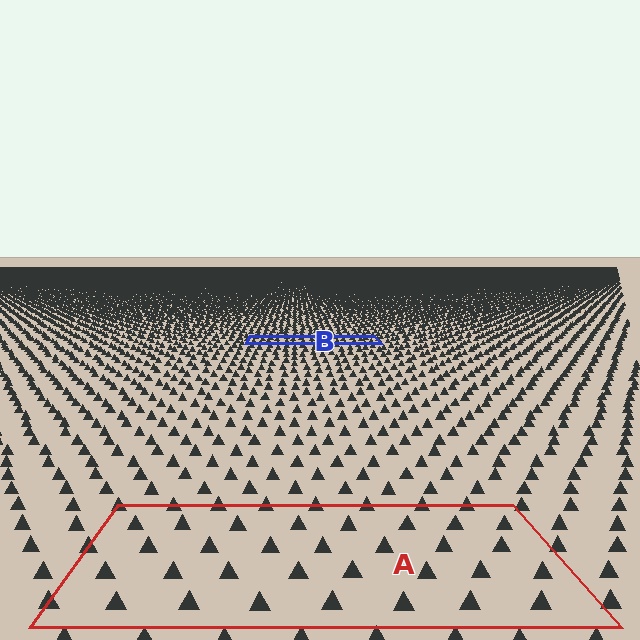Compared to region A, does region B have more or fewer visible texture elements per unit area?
Region B has more texture elements per unit area — they are packed more densely because it is farther away.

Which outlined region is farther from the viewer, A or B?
Region B is farther from the viewer — the texture elements inside it appear smaller and more densely packed.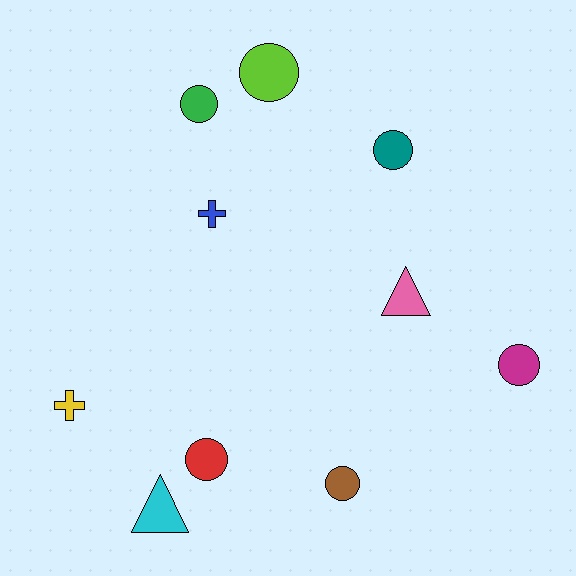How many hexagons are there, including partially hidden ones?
There are no hexagons.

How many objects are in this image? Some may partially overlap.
There are 10 objects.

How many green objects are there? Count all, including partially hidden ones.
There is 1 green object.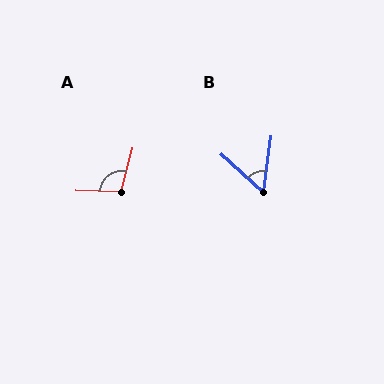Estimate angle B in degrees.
Approximately 55 degrees.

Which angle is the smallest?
B, at approximately 55 degrees.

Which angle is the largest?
A, at approximately 103 degrees.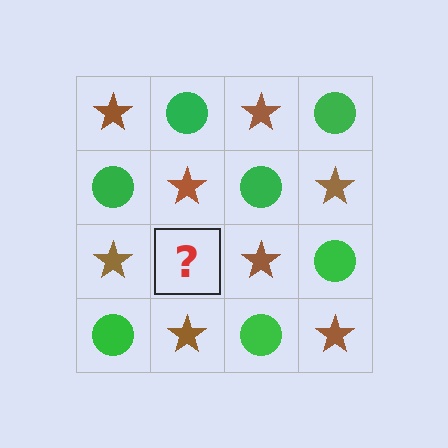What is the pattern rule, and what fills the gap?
The rule is that it alternates brown star and green circle in a checkerboard pattern. The gap should be filled with a green circle.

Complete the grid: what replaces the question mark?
The question mark should be replaced with a green circle.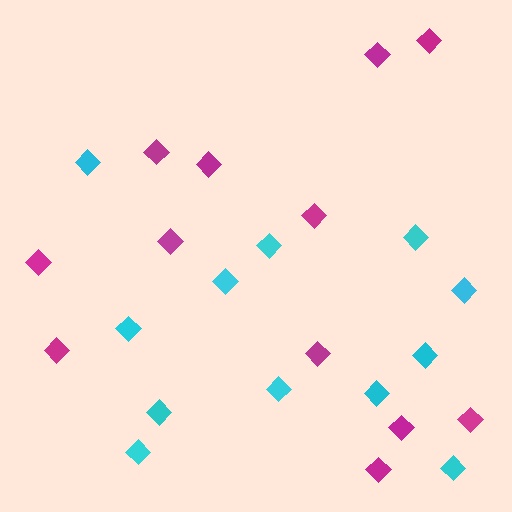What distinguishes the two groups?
There are 2 groups: one group of magenta diamonds (12) and one group of cyan diamonds (12).